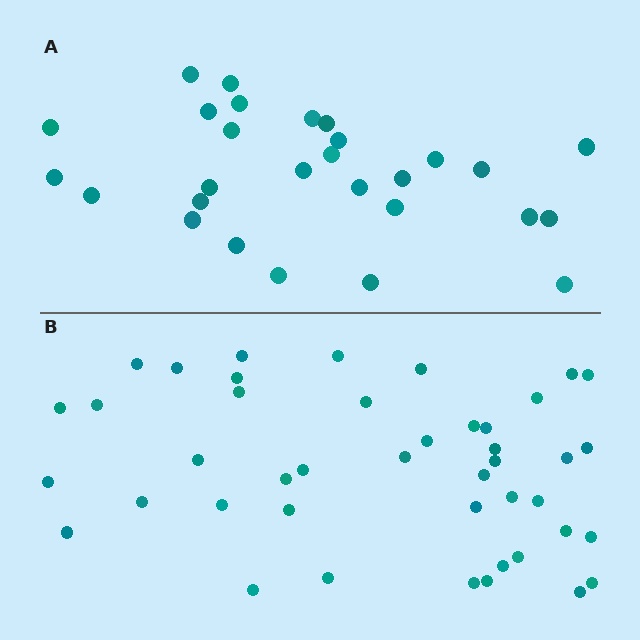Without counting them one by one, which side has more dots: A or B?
Region B (the bottom region) has more dots.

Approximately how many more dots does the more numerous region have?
Region B has approximately 15 more dots than region A.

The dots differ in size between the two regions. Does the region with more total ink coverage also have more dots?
No. Region A has more total ink coverage because its dots are larger, but region B actually contains more individual dots. Total area can be misleading — the number of items is what matters here.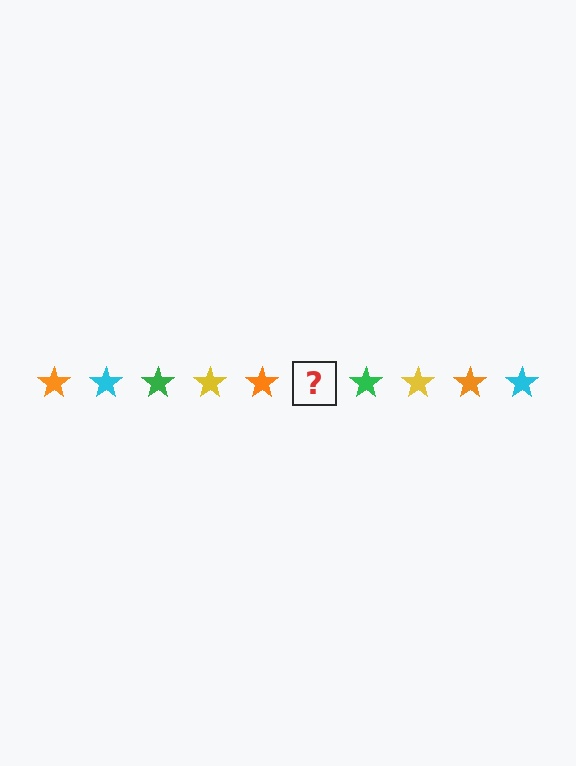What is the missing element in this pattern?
The missing element is a cyan star.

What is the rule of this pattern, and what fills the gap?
The rule is that the pattern cycles through orange, cyan, green, yellow stars. The gap should be filled with a cyan star.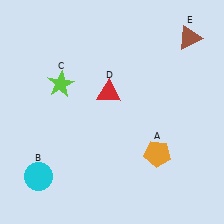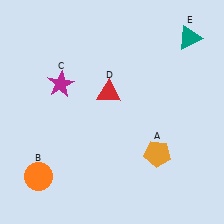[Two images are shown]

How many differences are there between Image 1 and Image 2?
There are 3 differences between the two images.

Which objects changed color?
B changed from cyan to orange. C changed from lime to magenta. E changed from brown to teal.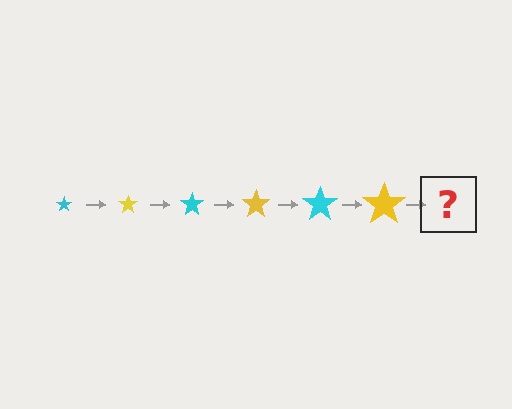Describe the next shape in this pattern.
It should be a cyan star, larger than the previous one.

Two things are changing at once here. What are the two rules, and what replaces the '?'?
The two rules are that the star grows larger each step and the color cycles through cyan and yellow. The '?' should be a cyan star, larger than the previous one.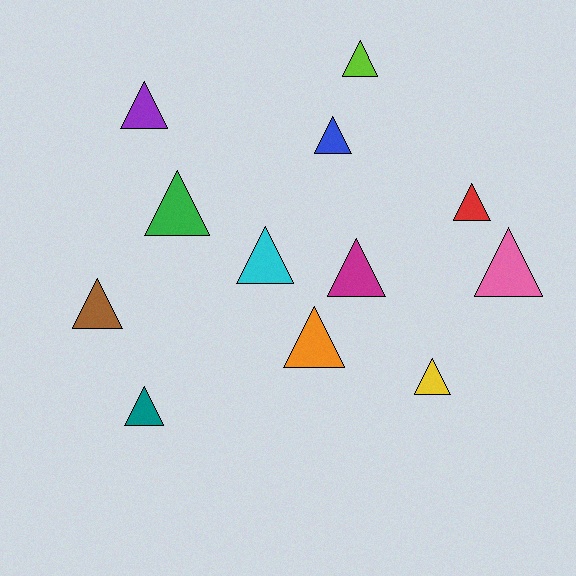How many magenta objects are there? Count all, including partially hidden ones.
There is 1 magenta object.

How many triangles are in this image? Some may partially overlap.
There are 12 triangles.